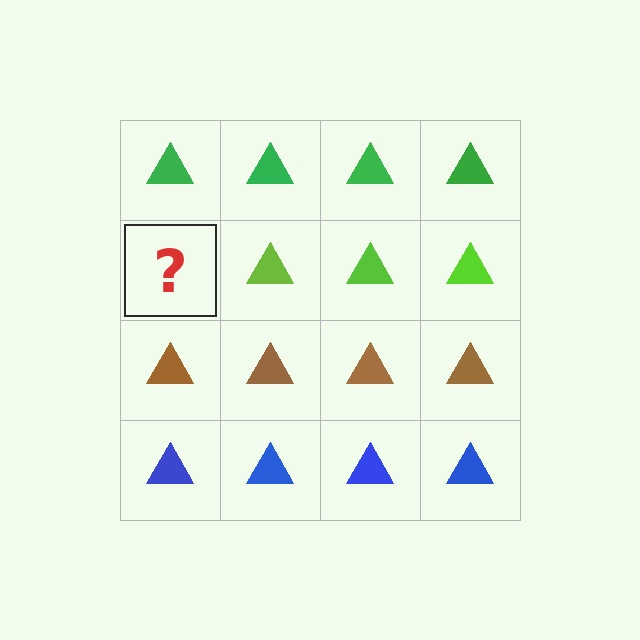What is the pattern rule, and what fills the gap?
The rule is that each row has a consistent color. The gap should be filled with a lime triangle.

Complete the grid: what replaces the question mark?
The question mark should be replaced with a lime triangle.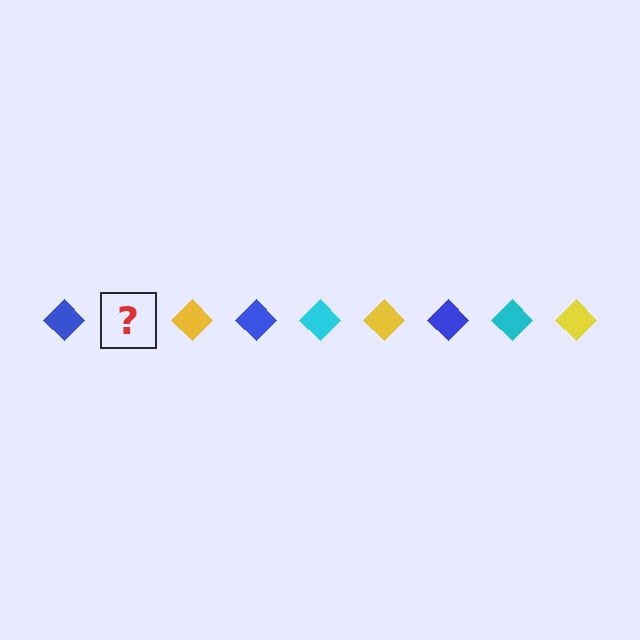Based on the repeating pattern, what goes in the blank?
The blank should be a cyan diamond.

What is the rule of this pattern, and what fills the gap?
The rule is that the pattern cycles through blue, cyan, yellow diamonds. The gap should be filled with a cyan diamond.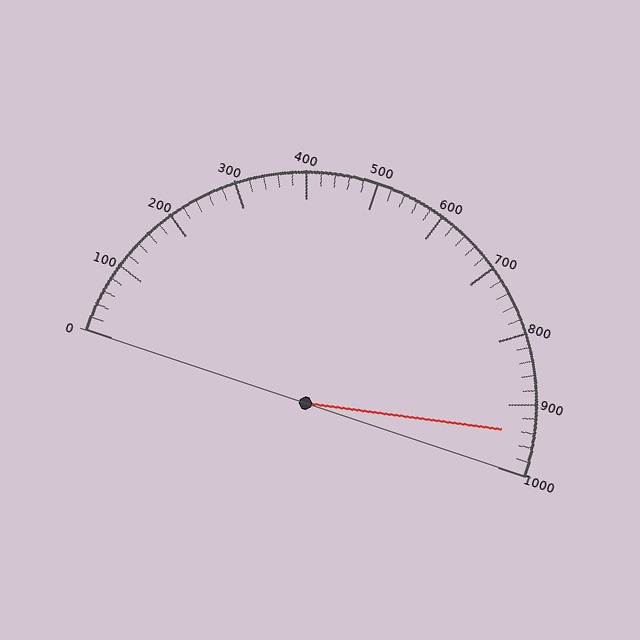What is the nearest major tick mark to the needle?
The nearest major tick mark is 900.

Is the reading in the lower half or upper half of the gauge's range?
The reading is in the upper half of the range (0 to 1000).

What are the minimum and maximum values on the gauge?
The gauge ranges from 0 to 1000.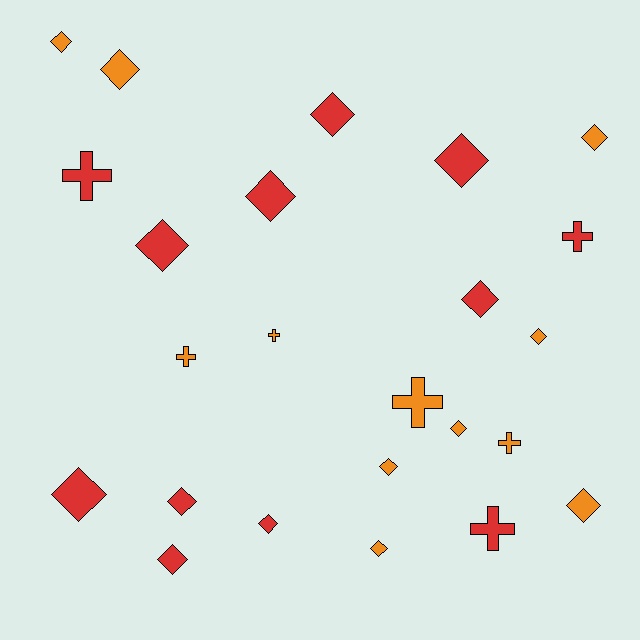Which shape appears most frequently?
Diamond, with 17 objects.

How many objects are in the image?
There are 24 objects.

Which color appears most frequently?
Orange, with 12 objects.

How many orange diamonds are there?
There are 8 orange diamonds.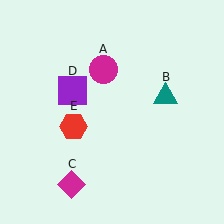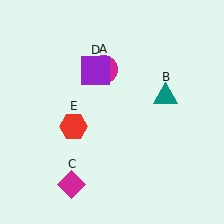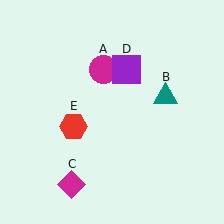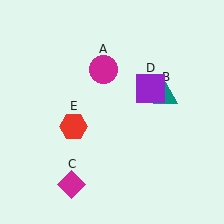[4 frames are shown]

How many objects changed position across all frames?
1 object changed position: purple square (object D).